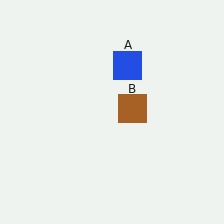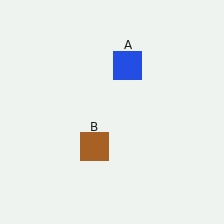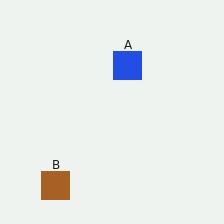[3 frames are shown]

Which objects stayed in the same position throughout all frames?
Blue square (object A) remained stationary.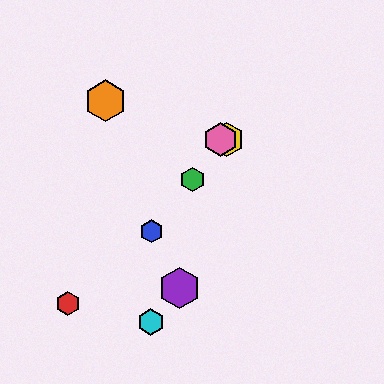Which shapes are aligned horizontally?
The yellow hexagon, the pink hexagon are aligned horizontally.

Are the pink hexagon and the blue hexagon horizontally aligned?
No, the pink hexagon is at y≈140 and the blue hexagon is at y≈231.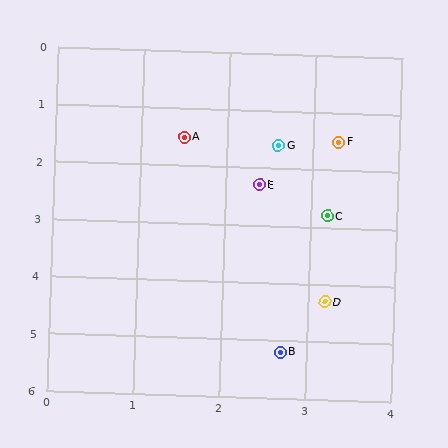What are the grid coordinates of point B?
Point B is at approximately (2.7, 5.2).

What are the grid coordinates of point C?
Point C is at approximately (3.2, 2.8).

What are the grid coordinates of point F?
Point F is at approximately (3.3, 1.5).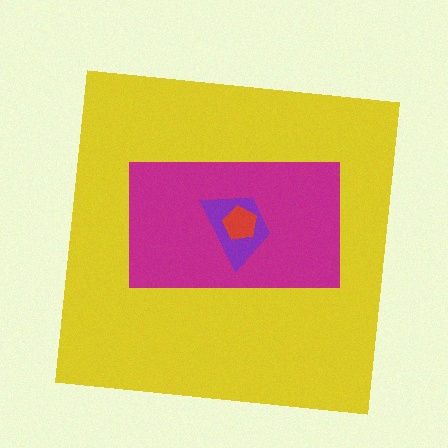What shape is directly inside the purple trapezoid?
The red pentagon.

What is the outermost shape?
The yellow square.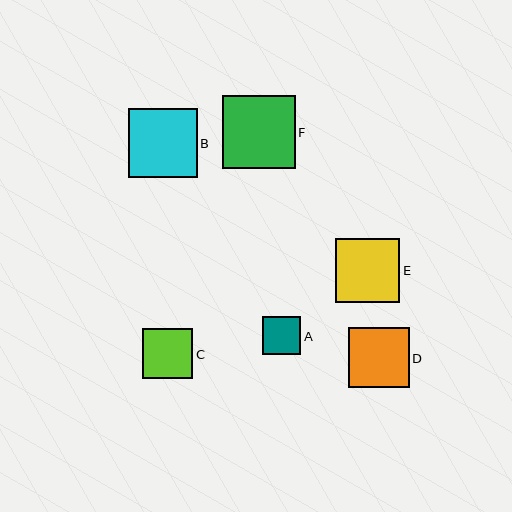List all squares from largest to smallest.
From largest to smallest: F, B, E, D, C, A.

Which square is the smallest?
Square A is the smallest with a size of approximately 38 pixels.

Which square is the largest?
Square F is the largest with a size of approximately 73 pixels.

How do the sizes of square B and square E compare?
Square B and square E are approximately the same size.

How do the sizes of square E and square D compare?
Square E and square D are approximately the same size.